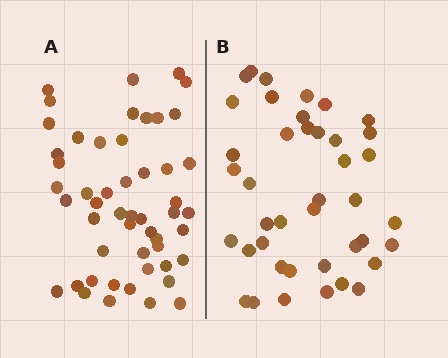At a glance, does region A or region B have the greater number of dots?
Region A (the left region) has more dots.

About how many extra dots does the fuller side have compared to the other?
Region A has roughly 10 or so more dots than region B.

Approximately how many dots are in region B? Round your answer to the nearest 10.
About 40 dots. (The exact count is 41, which rounds to 40.)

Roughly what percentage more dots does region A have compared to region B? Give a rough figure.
About 25% more.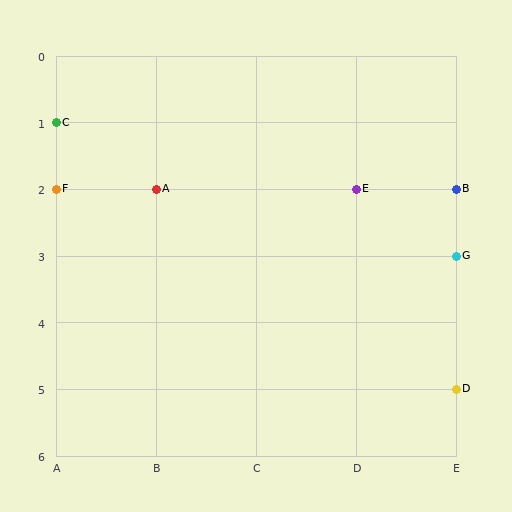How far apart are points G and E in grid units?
Points G and E are 1 column and 1 row apart (about 1.4 grid units diagonally).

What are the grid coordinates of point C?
Point C is at grid coordinates (A, 1).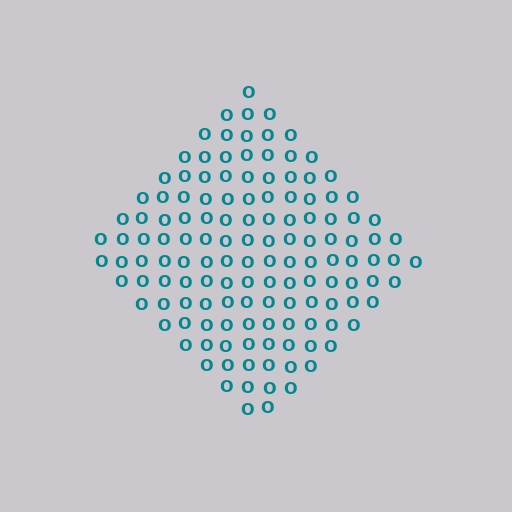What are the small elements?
The small elements are letter O's.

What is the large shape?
The large shape is a diamond.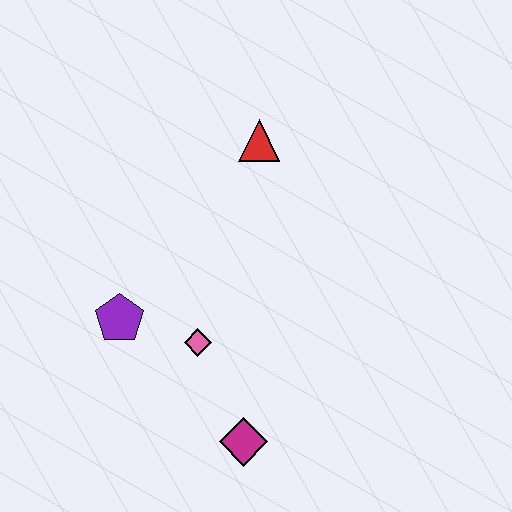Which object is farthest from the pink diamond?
The red triangle is farthest from the pink diamond.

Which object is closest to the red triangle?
The pink diamond is closest to the red triangle.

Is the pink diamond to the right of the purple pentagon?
Yes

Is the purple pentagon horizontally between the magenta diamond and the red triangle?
No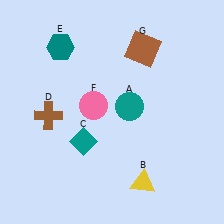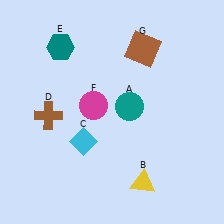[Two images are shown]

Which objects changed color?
C changed from teal to cyan. F changed from pink to magenta.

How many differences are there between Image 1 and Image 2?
There are 2 differences between the two images.